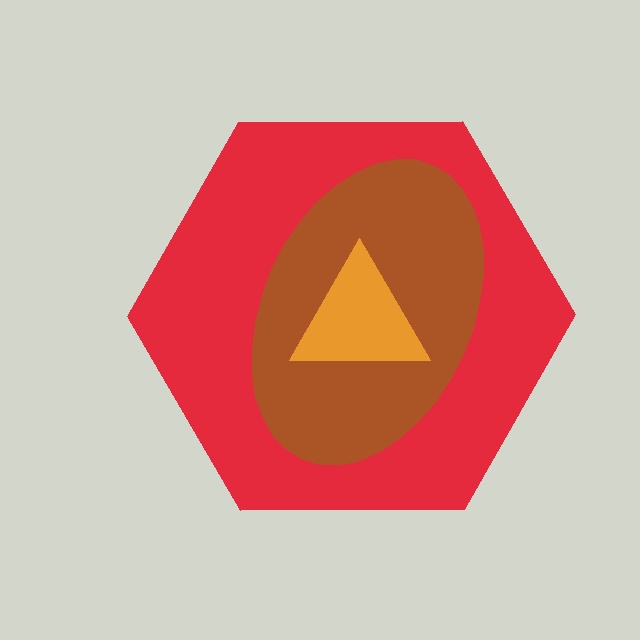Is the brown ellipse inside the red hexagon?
Yes.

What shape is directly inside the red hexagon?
The brown ellipse.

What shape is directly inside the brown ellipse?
The orange triangle.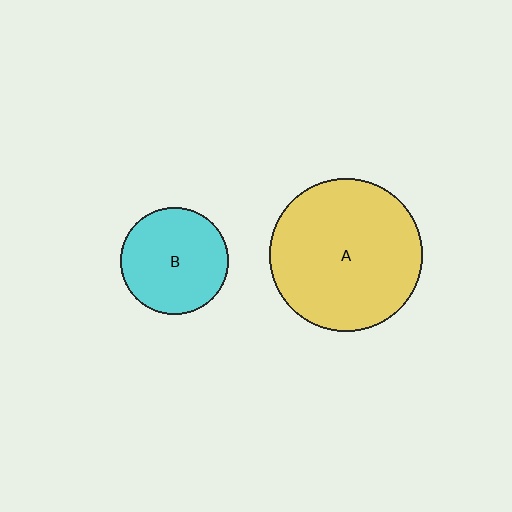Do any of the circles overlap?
No, none of the circles overlap.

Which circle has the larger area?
Circle A (yellow).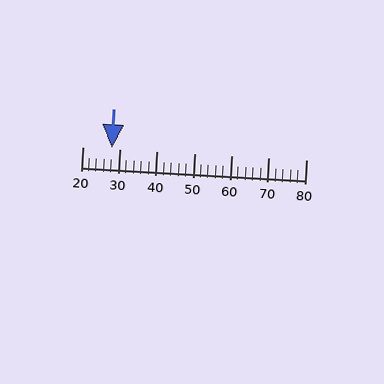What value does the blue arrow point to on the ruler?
The blue arrow points to approximately 28.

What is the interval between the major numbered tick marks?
The major tick marks are spaced 10 units apart.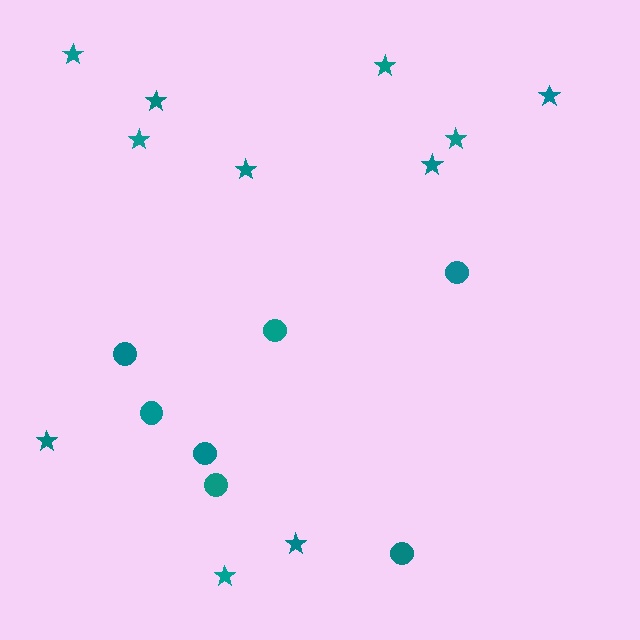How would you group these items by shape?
There are 2 groups: one group of circles (7) and one group of stars (11).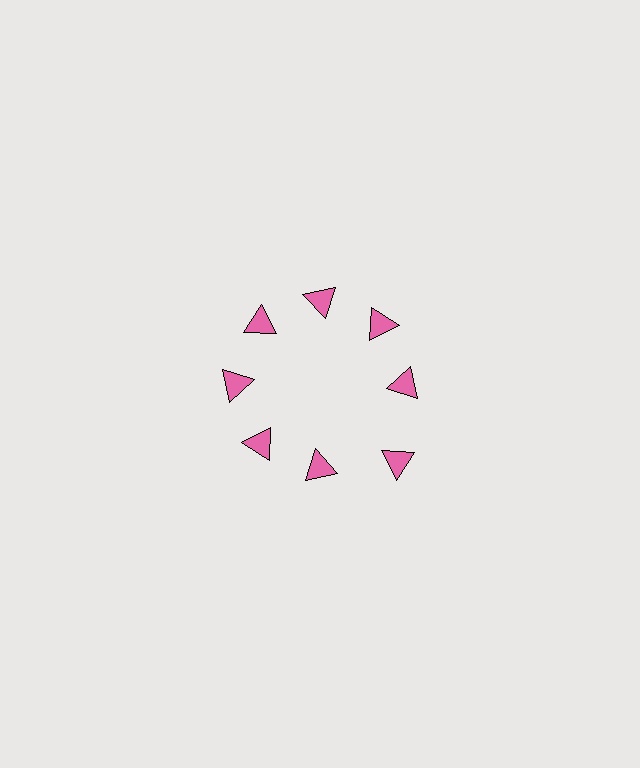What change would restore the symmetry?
The symmetry would be restored by moving it inward, back onto the ring so that all 8 triangles sit at equal angles and equal distance from the center.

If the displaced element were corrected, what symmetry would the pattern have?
It would have 8-fold rotational symmetry — the pattern would map onto itself every 45 degrees.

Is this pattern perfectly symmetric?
No. The 8 pink triangles are arranged in a ring, but one element near the 4 o'clock position is pushed outward from the center, breaking the 8-fold rotational symmetry.